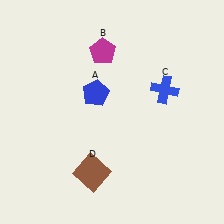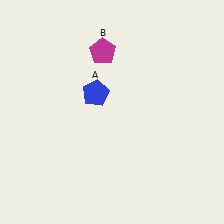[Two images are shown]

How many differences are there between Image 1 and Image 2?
There are 2 differences between the two images.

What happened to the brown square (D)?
The brown square (D) was removed in Image 2. It was in the bottom-left area of Image 1.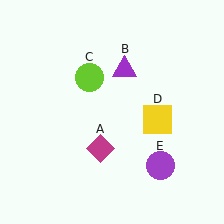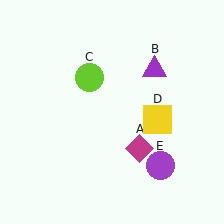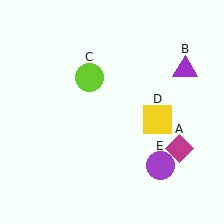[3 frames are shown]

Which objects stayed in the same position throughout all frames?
Lime circle (object C) and yellow square (object D) and purple circle (object E) remained stationary.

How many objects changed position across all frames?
2 objects changed position: magenta diamond (object A), purple triangle (object B).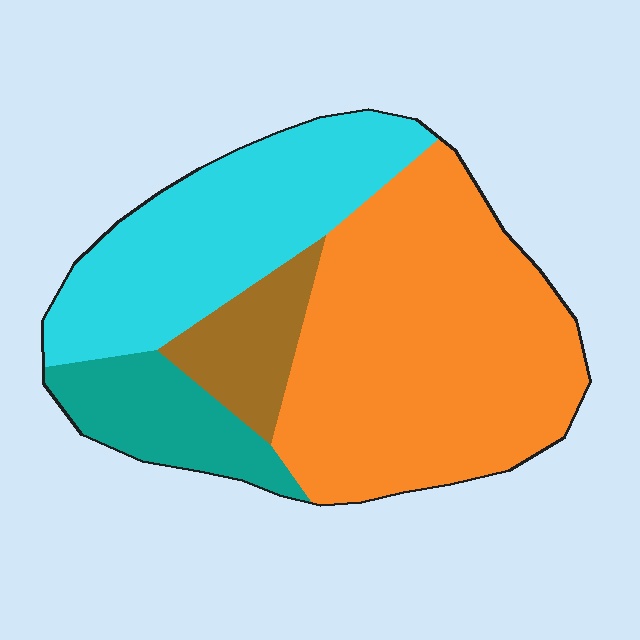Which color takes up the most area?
Orange, at roughly 50%.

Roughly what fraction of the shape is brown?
Brown takes up less than a quarter of the shape.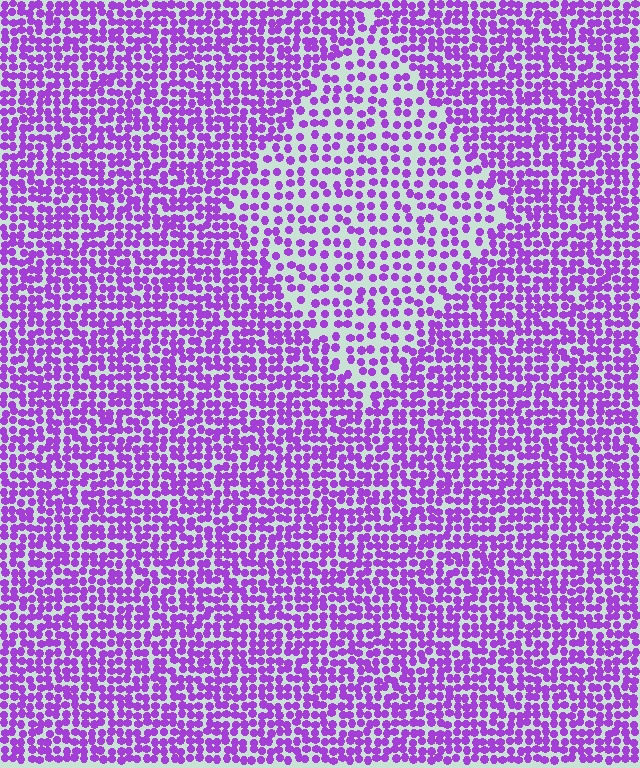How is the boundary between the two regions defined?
The boundary is defined by a change in element density (approximately 1.8x ratio). All elements are the same color, size, and shape.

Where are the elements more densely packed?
The elements are more densely packed outside the diamond boundary.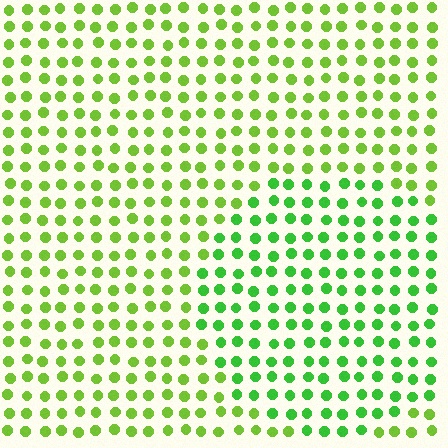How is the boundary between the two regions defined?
The boundary is defined purely by a slight shift in hue (about 27 degrees). Spacing, size, and orientation are identical on both sides.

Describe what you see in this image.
The image is filled with small lime elements in a uniform arrangement. A circle-shaped region is visible where the elements are tinted to a slightly different hue, forming a subtle color boundary.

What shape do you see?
I see a circle.